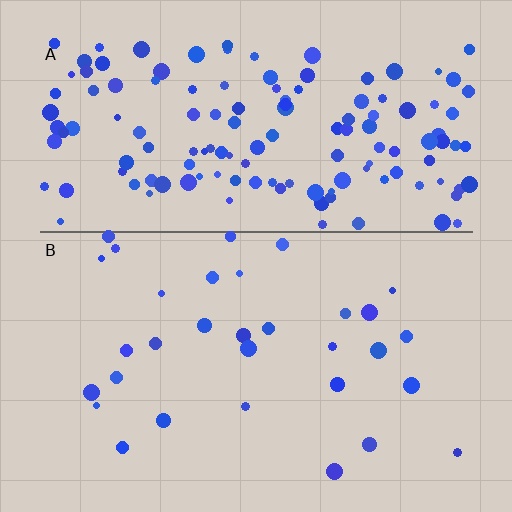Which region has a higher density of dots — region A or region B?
A (the top).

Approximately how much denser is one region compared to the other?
Approximately 4.5× — region A over region B.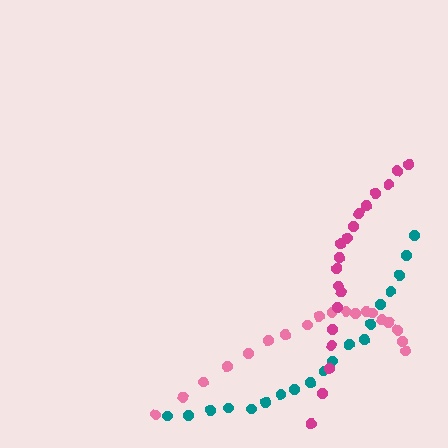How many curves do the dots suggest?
There are 3 distinct paths.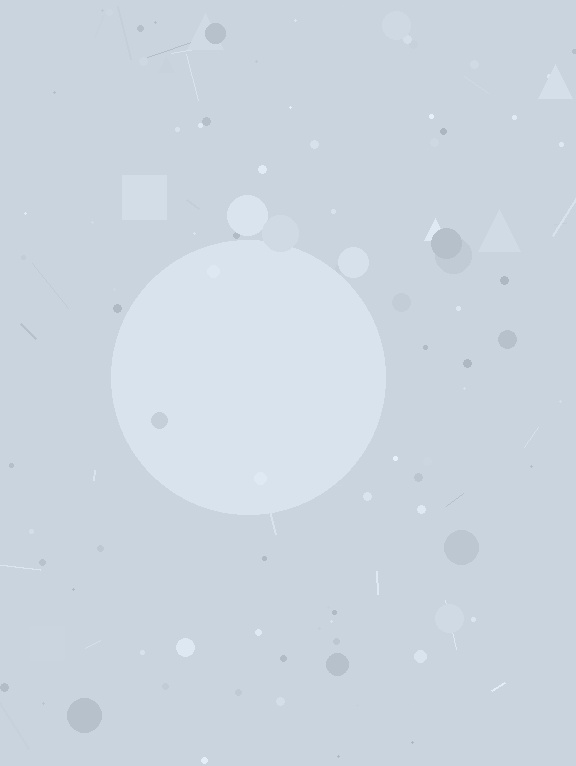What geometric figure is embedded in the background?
A circle is embedded in the background.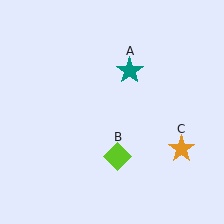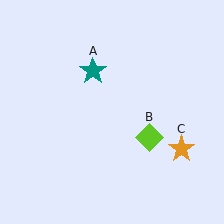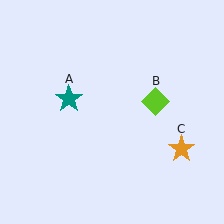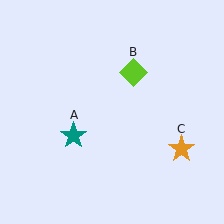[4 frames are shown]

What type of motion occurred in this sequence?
The teal star (object A), lime diamond (object B) rotated counterclockwise around the center of the scene.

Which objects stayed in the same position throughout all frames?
Orange star (object C) remained stationary.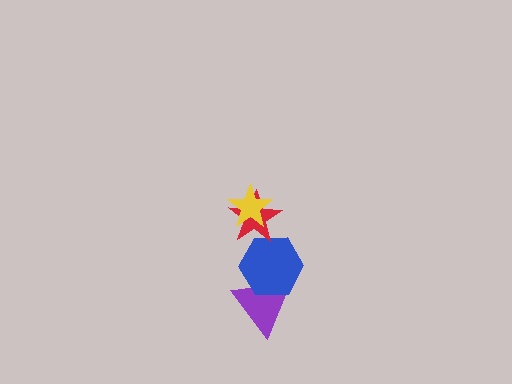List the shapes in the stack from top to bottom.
From top to bottom: the yellow star, the red star, the blue hexagon, the purple triangle.